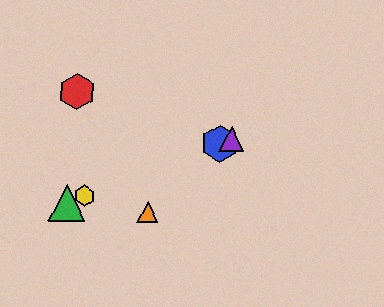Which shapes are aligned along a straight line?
The blue hexagon, the green triangle, the yellow hexagon, the purple triangle are aligned along a straight line.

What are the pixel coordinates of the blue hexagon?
The blue hexagon is at (220, 144).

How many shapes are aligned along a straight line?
4 shapes (the blue hexagon, the green triangle, the yellow hexagon, the purple triangle) are aligned along a straight line.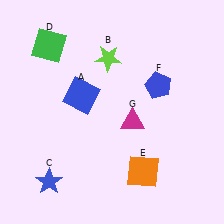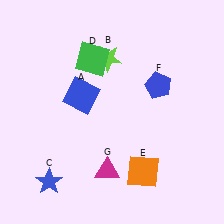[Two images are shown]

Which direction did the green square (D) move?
The green square (D) moved right.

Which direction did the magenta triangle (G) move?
The magenta triangle (G) moved down.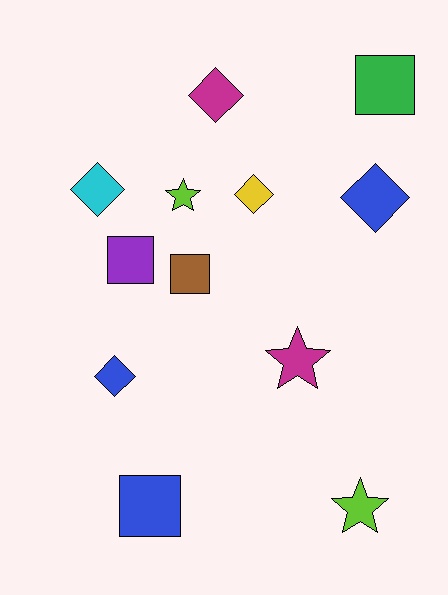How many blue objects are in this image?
There are 3 blue objects.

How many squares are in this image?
There are 4 squares.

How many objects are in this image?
There are 12 objects.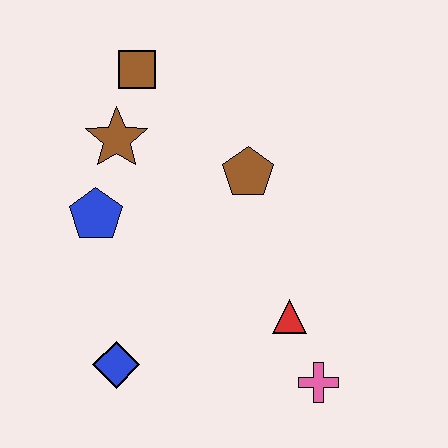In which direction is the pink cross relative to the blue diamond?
The pink cross is to the right of the blue diamond.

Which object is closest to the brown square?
The brown star is closest to the brown square.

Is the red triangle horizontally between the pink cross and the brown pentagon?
Yes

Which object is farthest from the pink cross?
The brown square is farthest from the pink cross.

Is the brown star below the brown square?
Yes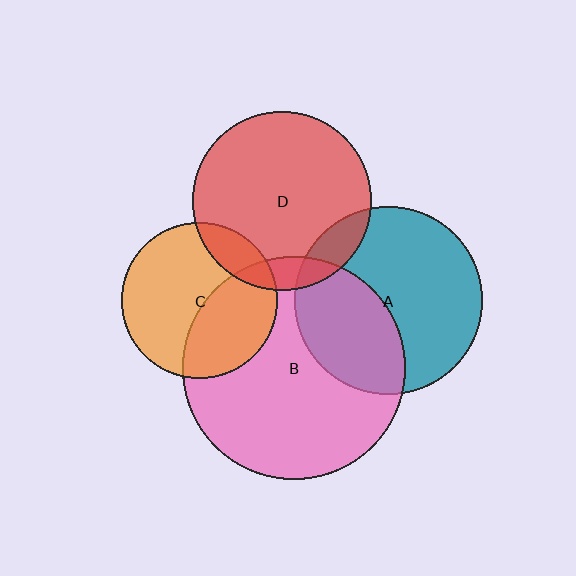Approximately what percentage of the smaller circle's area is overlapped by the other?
Approximately 15%.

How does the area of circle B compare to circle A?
Approximately 1.4 times.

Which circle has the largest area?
Circle B (pink).